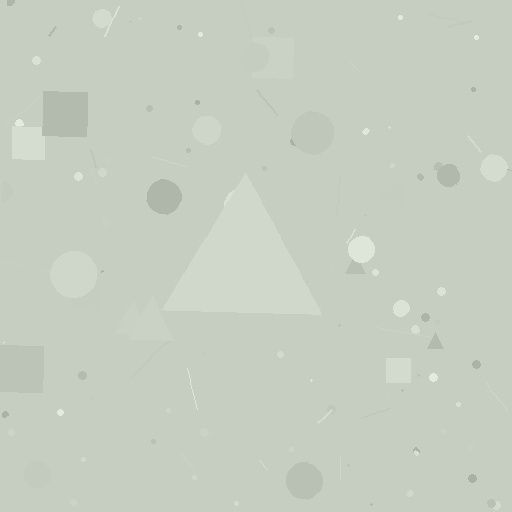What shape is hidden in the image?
A triangle is hidden in the image.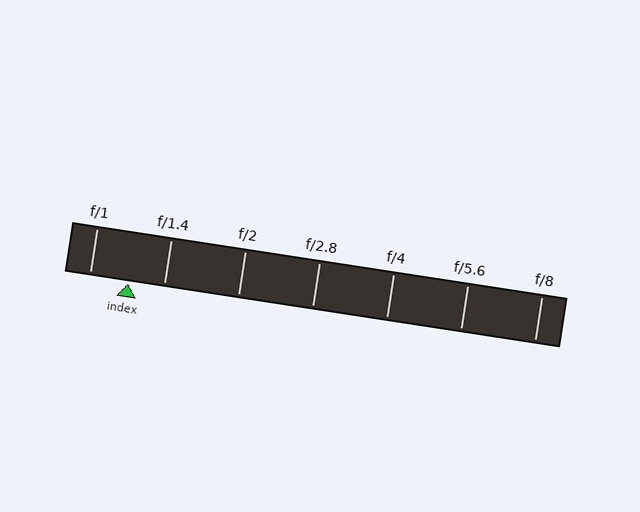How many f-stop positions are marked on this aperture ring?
There are 7 f-stop positions marked.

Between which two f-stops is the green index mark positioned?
The index mark is between f/1 and f/1.4.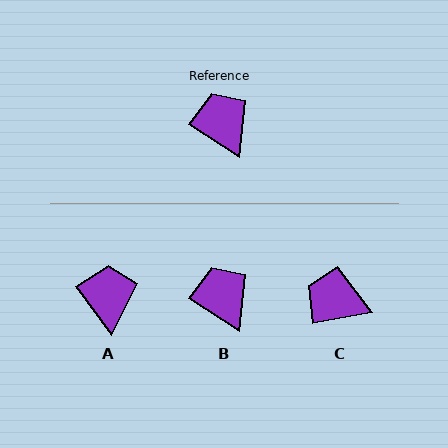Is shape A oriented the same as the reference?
No, it is off by about 21 degrees.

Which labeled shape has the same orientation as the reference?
B.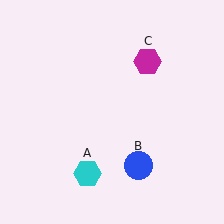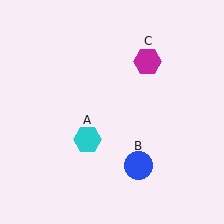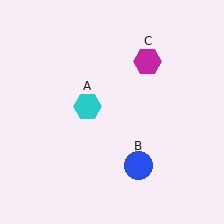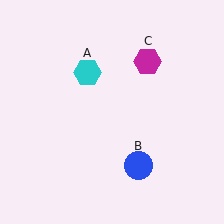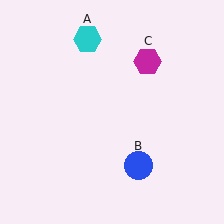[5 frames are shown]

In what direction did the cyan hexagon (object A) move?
The cyan hexagon (object A) moved up.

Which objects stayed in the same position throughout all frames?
Blue circle (object B) and magenta hexagon (object C) remained stationary.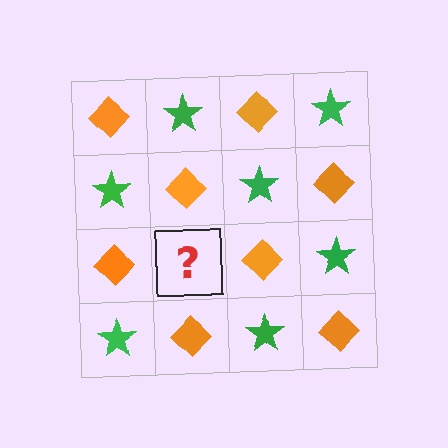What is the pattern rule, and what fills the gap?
The rule is that it alternates orange diamond and green star in a checkerboard pattern. The gap should be filled with a green star.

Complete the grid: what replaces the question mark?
The question mark should be replaced with a green star.